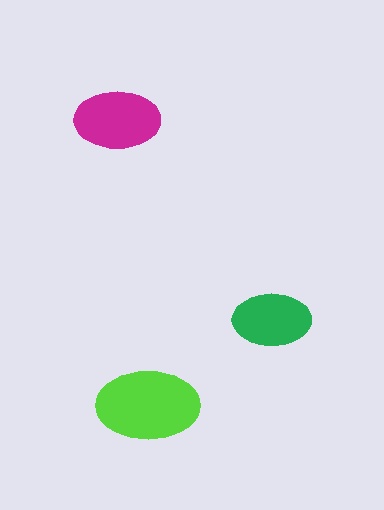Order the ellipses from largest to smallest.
the lime one, the magenta one, the green one.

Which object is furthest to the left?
The magenta ellipse is leftmost.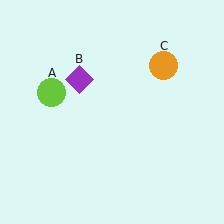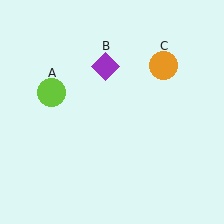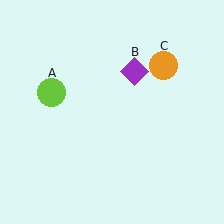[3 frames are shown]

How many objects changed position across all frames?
1 object changed position: purple diamond (object B).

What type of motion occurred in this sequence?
The purple diamond (object B) rotated clockwise around the center of the scene.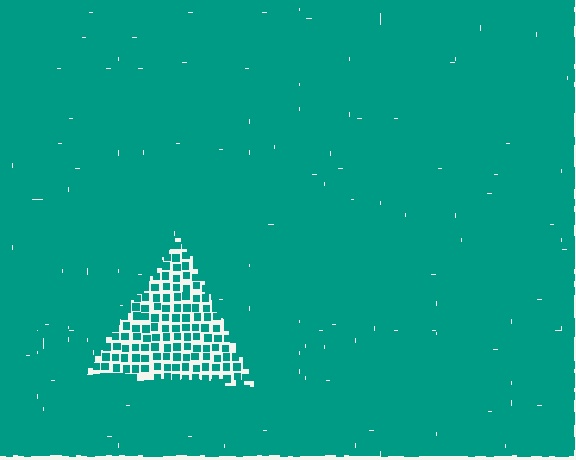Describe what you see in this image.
The image contains small teal elements arranged at two different densities. A triangle-shaped region is visible where the elements are less densely packed than the surrounding area.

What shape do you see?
I see a triangle.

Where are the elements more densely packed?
The elements are more densely packed outside the triangle boundary.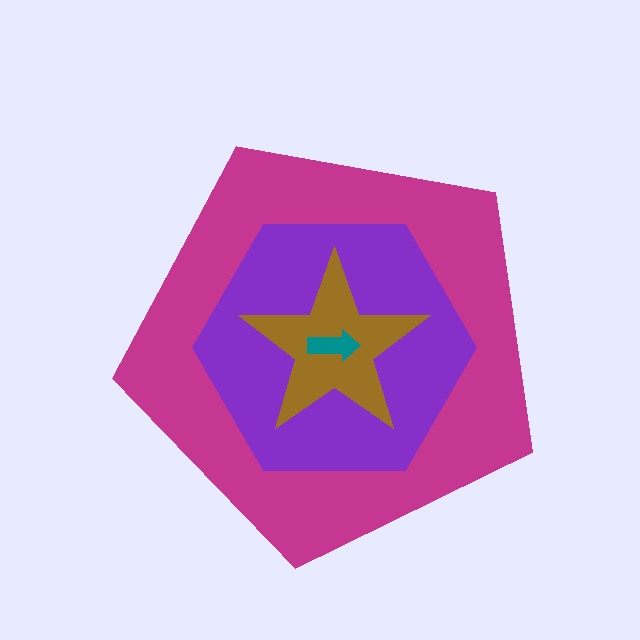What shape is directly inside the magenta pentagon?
The purple hexagon.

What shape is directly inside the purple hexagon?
The brown star.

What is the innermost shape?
The teal arrow.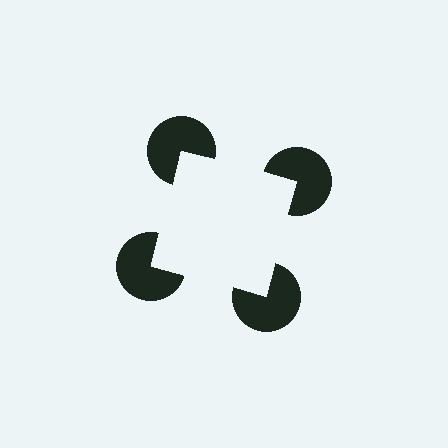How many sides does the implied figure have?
4 sides.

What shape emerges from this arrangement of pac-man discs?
An illusory square — its edges are inferred from the aligned wedge cuts in the pac-man discs, not physically drawn.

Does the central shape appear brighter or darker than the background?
It typically appears slightly brighter than the background, even though no actual brightness change is drawn.